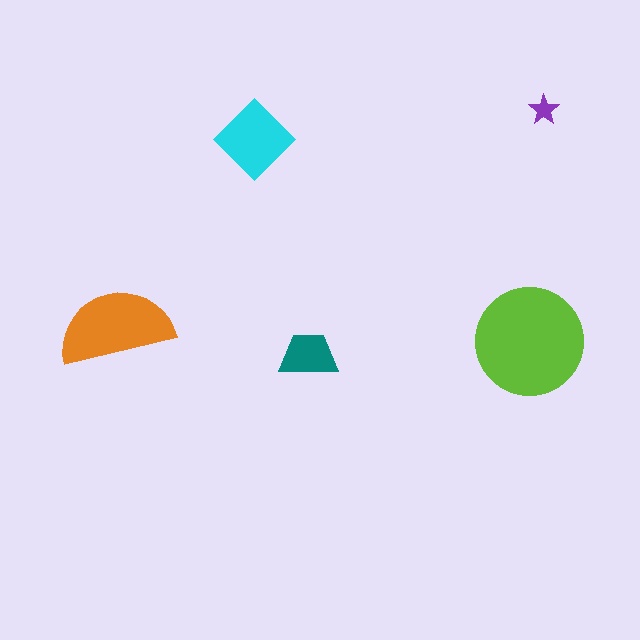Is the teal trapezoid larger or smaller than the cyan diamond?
Smaller.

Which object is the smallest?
The purple star.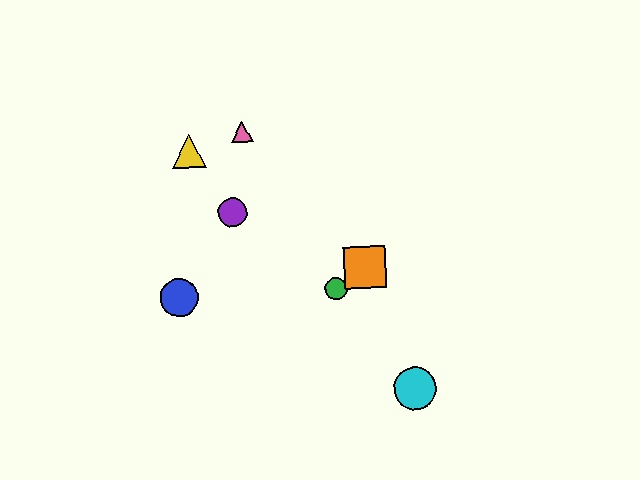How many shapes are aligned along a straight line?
3 shapes (the red square, the green circle, the orange square) are aligned along a straight line.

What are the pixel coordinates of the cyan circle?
The cyan circle is at (415, 388).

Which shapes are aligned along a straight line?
The red square, the green circle, the orange square are aligned along a straight line.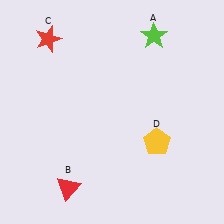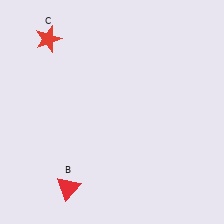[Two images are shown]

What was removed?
The yellow pentagon (D), the lime star (A) were removed in Image 2.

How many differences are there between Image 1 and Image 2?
There are 2 differences between the two images.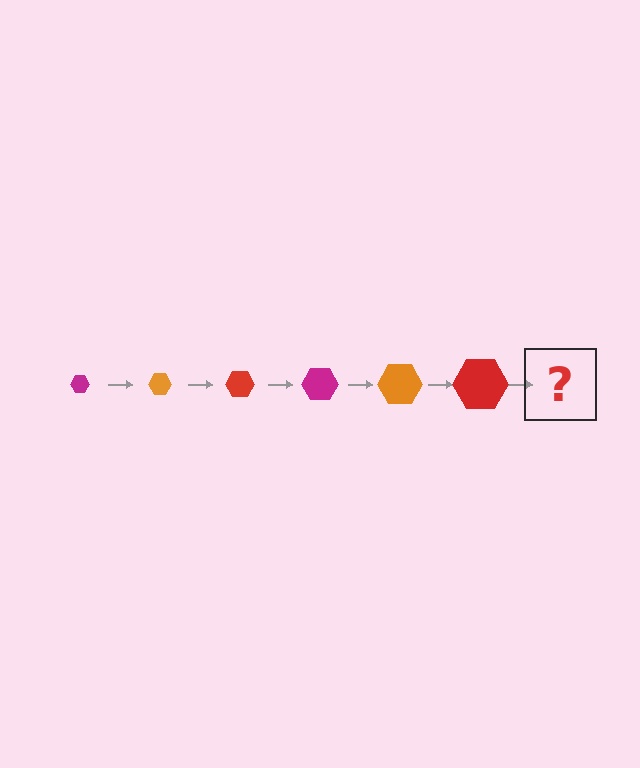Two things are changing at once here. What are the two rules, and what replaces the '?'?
The two rules are that the hexagon grows larger each step and the color cycles through magenta, orange, and red. The '?' should be a magenta hexagon, larger than the previous one.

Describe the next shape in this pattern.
It should be a magenta hexagon, larger than the previous one.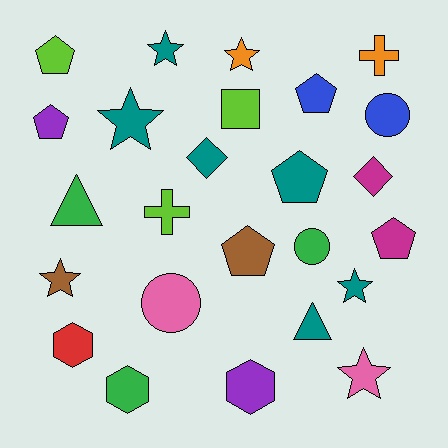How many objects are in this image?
There are 25 objects.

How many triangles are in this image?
There are 2 triangles.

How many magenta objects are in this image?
There are 2 magenta objects.